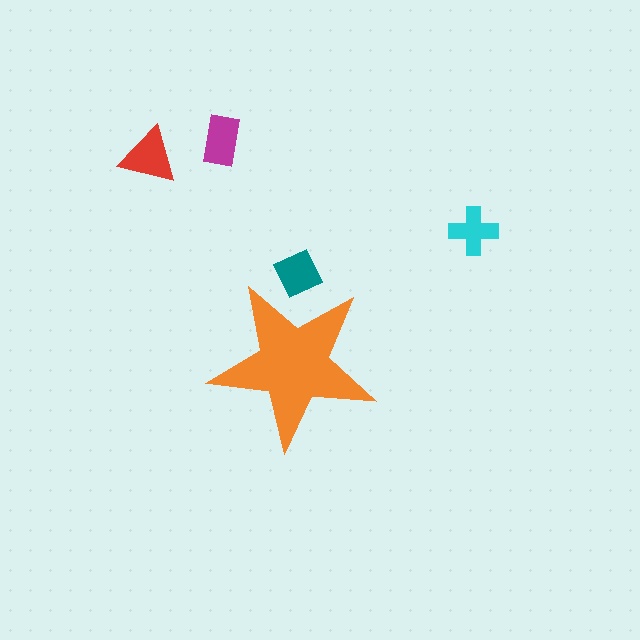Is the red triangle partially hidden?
No, the red triangle is fully visible.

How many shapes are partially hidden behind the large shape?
1 shape is partially hidden.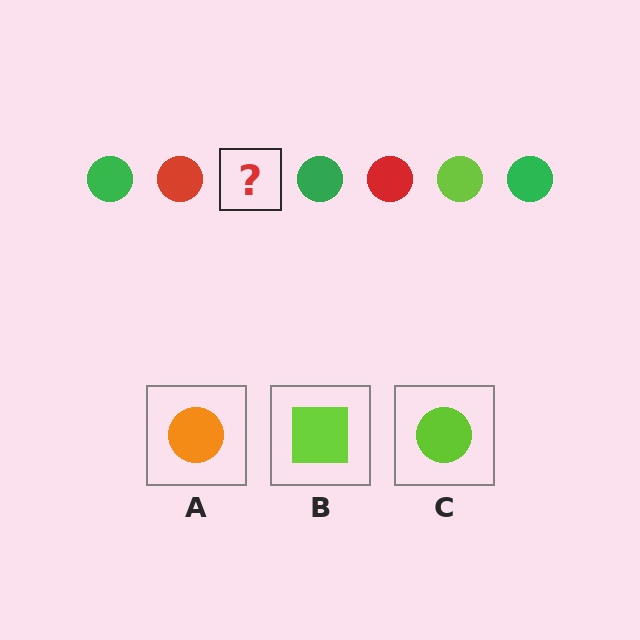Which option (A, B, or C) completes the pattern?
C.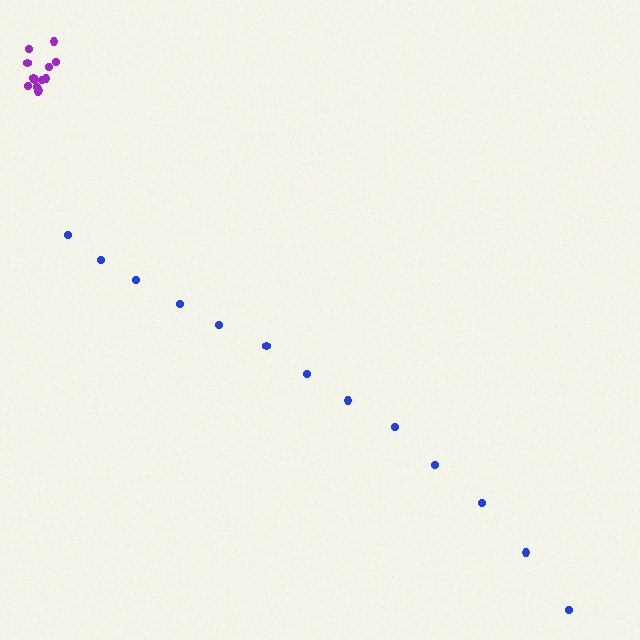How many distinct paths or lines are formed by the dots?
There are 2 distinct paths.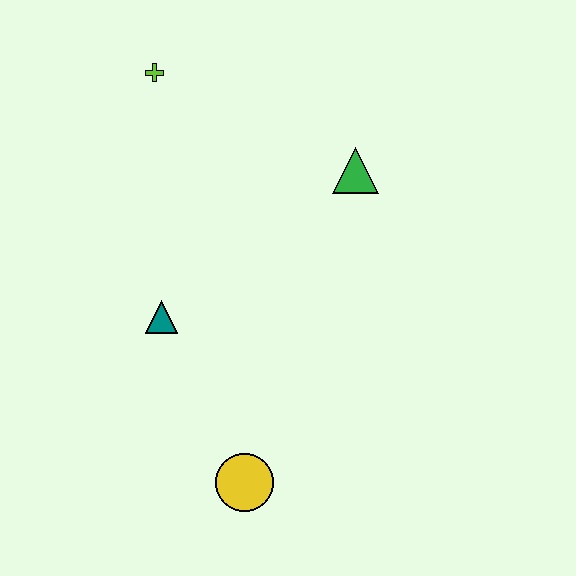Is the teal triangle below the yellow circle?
No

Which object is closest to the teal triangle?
The yellow circle is closest to the teal triangle.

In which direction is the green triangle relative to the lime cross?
The green triangle is to the right of the lime cross.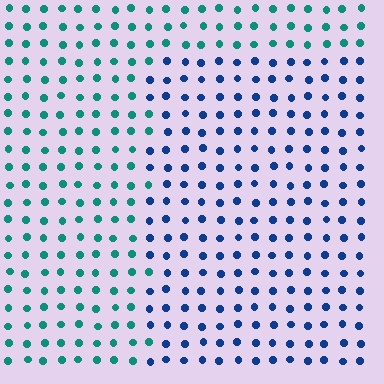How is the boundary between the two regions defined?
The boundary is defined purely by a slight shift in hue (about 47 degrees). Spacing, size, and orientation are identical on both sides.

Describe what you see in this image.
The image is filled with small teal elements in a uniform arrangement. A rectangle-shaped region is visible where the elements are tinted to a slightly different hue, forming a subtle color boundary.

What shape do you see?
I see a rectangle.